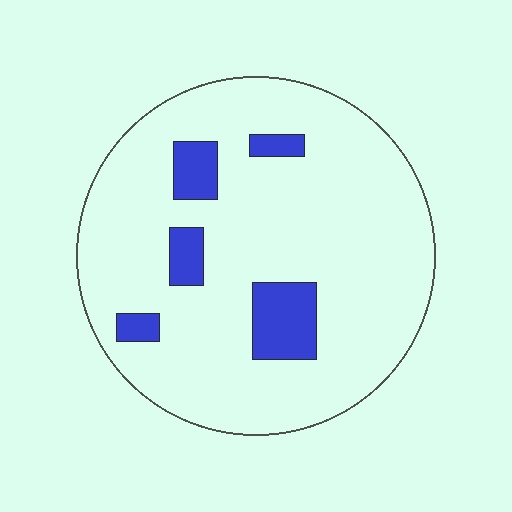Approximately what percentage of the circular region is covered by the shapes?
Approximately 10%.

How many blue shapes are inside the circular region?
5.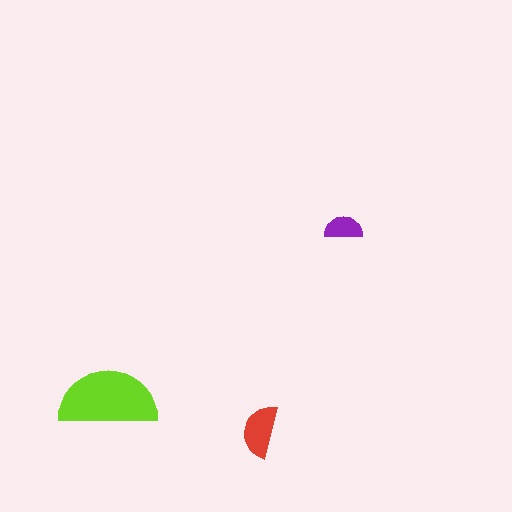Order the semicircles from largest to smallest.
the lime one, the red one, the purple one.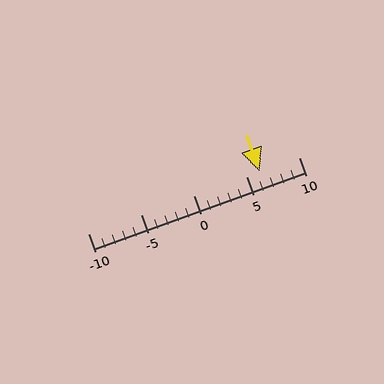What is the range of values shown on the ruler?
The ruler shows values from -10 to 10.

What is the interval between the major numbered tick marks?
The major tick marks are spaced 5 units apart.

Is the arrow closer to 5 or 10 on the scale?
The arrow is closer to 5.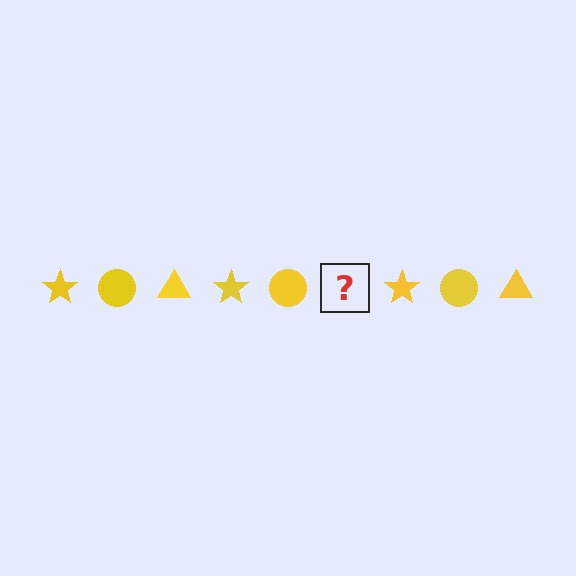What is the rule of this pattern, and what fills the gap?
The rule is that the pattern cycles through star, circle, triangle shapes in yellow. The gap should be filled with a yellow triangle.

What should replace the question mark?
The question mark should be replaced with a yellow triangle.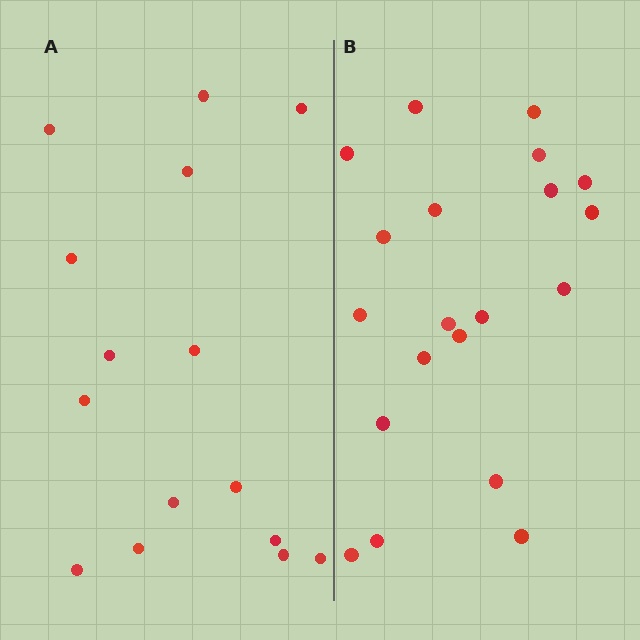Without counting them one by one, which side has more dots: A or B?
Region B (the right region) has more dots.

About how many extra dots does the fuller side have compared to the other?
Region B has about 5 more dots than region A.